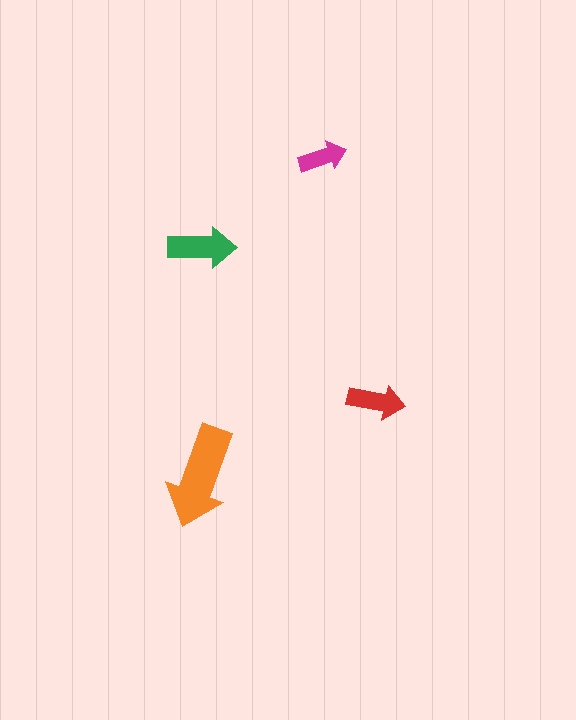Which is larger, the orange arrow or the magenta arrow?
The orange one.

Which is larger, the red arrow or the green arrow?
The green one.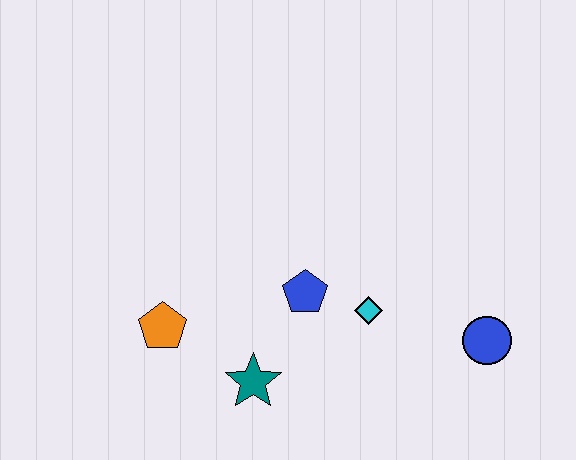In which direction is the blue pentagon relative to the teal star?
The blue pentagon is above the teal star.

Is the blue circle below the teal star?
No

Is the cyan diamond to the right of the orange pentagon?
Yes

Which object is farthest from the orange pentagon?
The blue circle is farthest from the orange pentagon.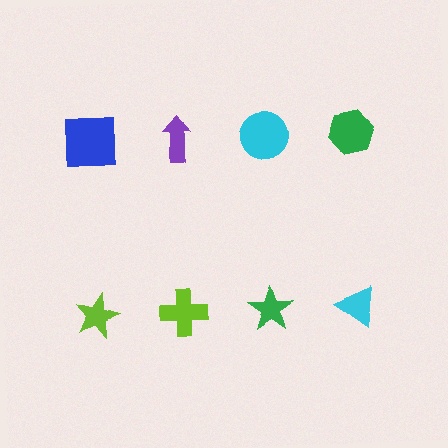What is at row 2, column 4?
A cyan triangle.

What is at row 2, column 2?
A lime cross.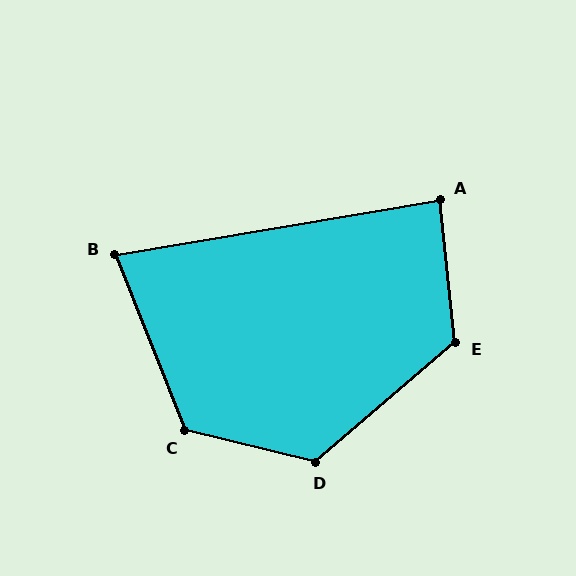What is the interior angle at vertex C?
Approximately 125 degrees (obtuse).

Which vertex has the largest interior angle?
D, at approximately 126 degrees.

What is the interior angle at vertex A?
Approximately 86 degrees (approximately right).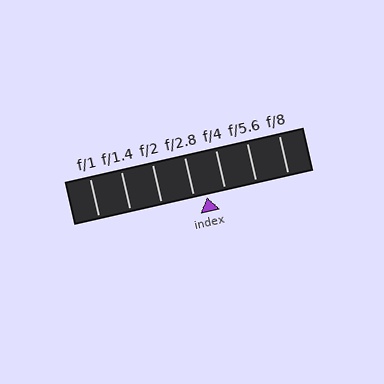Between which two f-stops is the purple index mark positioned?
The index mark is between f/2.8 and f/4.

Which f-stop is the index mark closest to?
The index mark is closest to f/2.8.